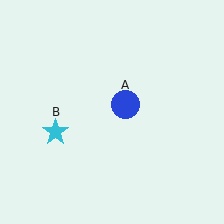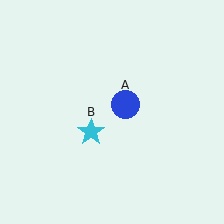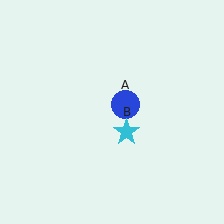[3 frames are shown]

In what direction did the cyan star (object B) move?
The cyan star (object B) moved right.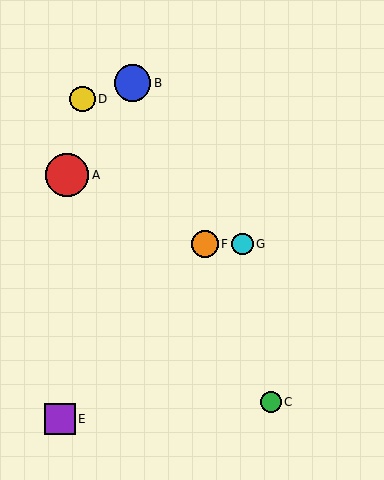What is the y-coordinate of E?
Object E is at y≈419.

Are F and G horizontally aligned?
Yes, both are at y≈244.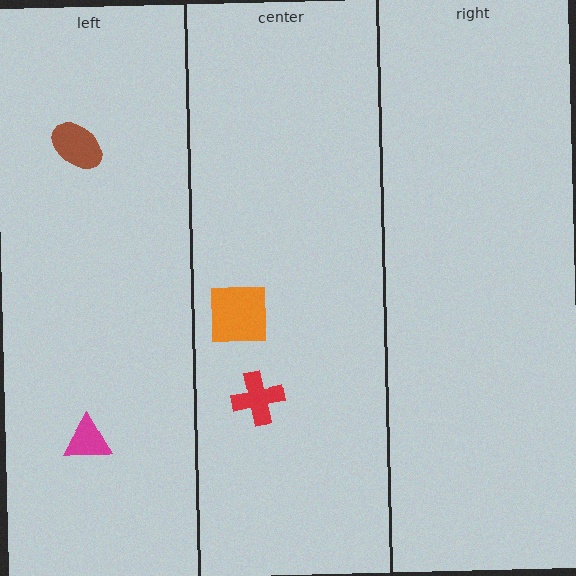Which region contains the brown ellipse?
The left region.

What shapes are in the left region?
The brown ellipse, the magenta triangle.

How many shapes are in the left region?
2.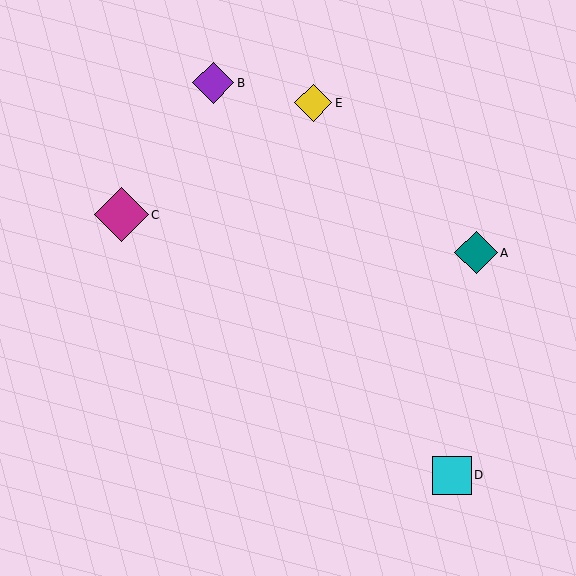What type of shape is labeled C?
Shape C is a magenta diamond.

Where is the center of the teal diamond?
The center of the teal diamond is at (476, 253).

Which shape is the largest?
The magenta diamond (labeled C) is the largest.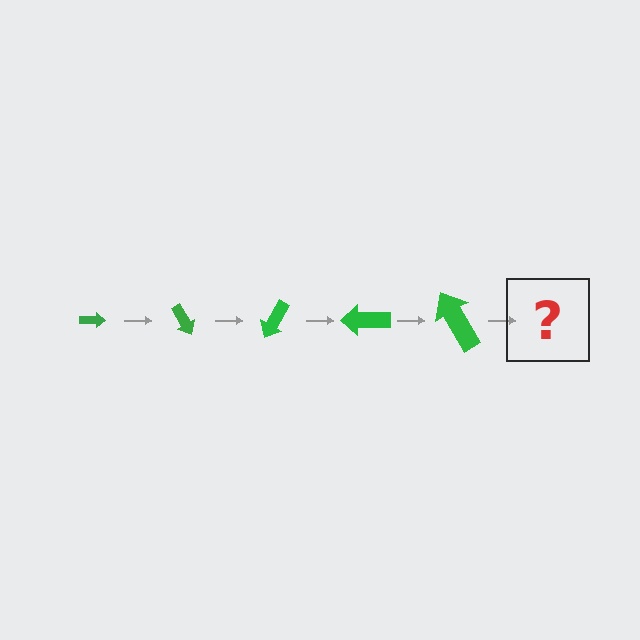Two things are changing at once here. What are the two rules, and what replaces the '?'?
The two rules are that the arrow grows larger each step and it rotates 60 degrees each step. The '?' should be an arrow, larger than the previous one and rotated 300 degrees from the start.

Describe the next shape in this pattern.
It should be an arrow, larger than the previous one and rotated 300 degrees from the start.